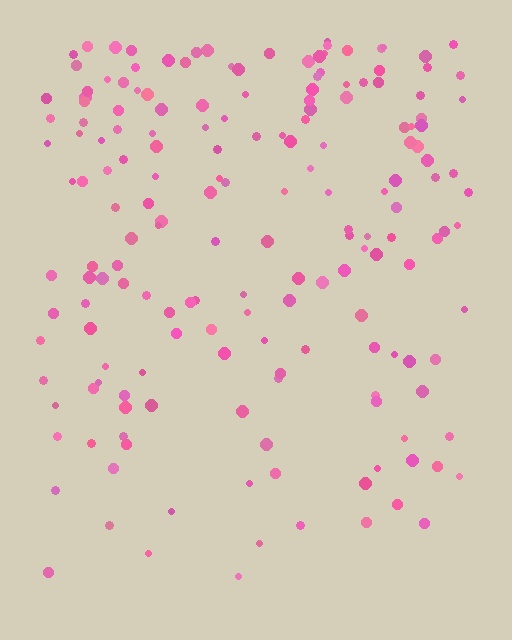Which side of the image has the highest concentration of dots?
The top.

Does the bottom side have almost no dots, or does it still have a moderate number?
Still a moderate number, just noticeably fewer than the top.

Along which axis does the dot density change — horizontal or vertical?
Vertical.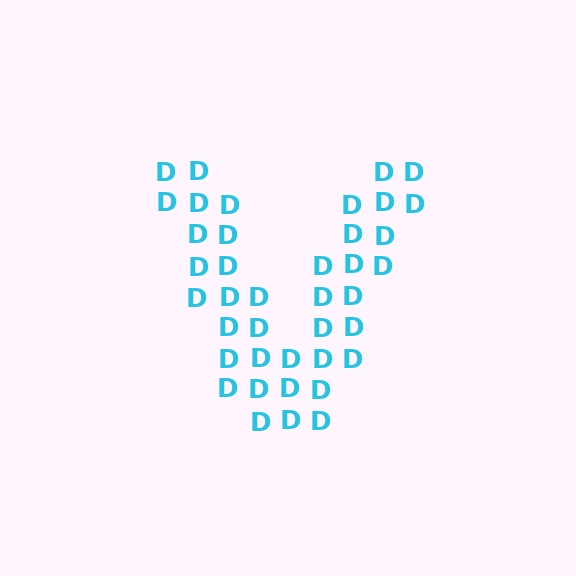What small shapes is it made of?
It is made of small letter D's.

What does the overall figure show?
The overall figure shows the letter V.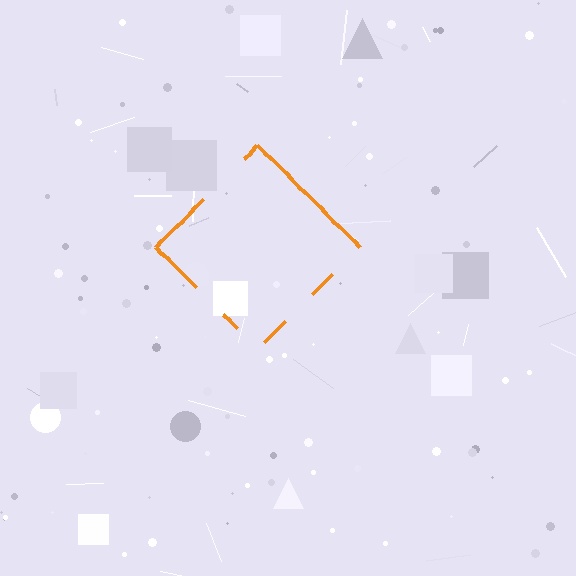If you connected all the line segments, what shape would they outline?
They would outline a diamond.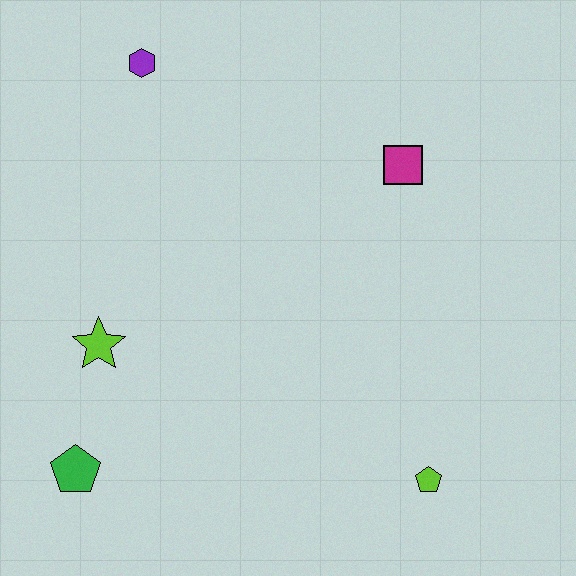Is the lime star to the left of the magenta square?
Yes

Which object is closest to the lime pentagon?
The magenta square is closest to the lime pentagon.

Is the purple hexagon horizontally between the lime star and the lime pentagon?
Yes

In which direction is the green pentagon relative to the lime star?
The green pentagon is below the lime star.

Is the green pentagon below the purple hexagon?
Yes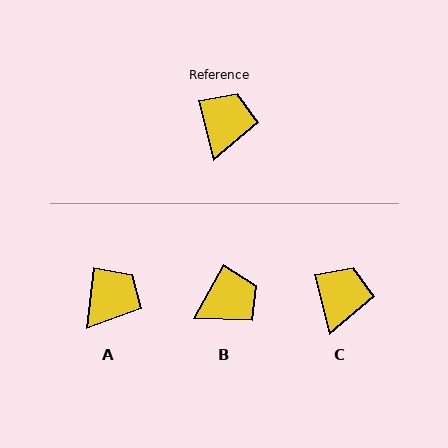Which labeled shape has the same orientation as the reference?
C.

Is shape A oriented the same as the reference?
No, it is off by about 20 degrees.